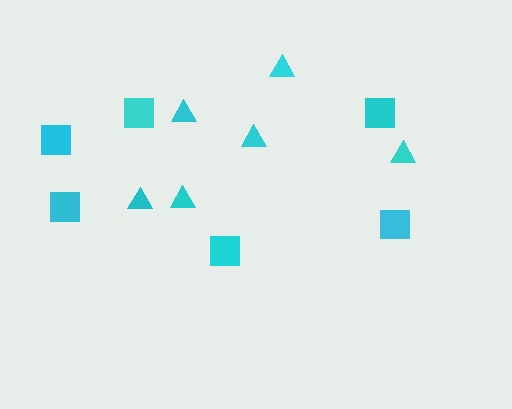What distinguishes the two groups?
There are 2 groups: one group of triangles (6) and one group of squares (6).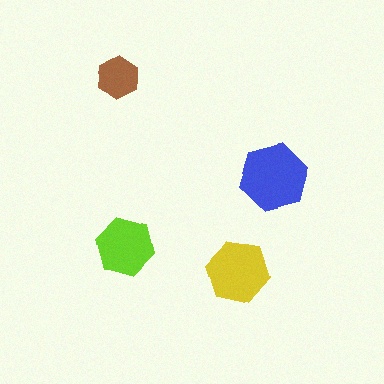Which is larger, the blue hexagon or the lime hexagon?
The blue one.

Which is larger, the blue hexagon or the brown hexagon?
The blue one.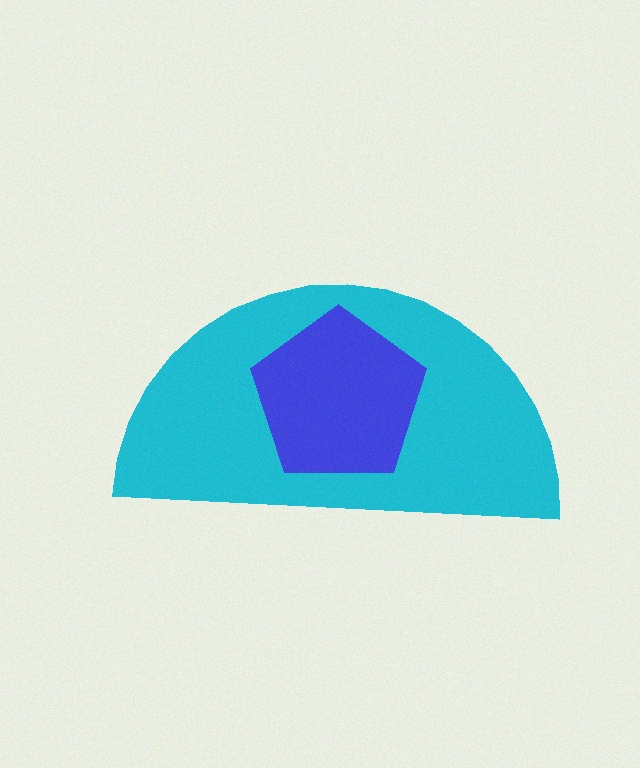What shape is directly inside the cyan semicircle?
The blue pentagon.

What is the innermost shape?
The blue pentagon.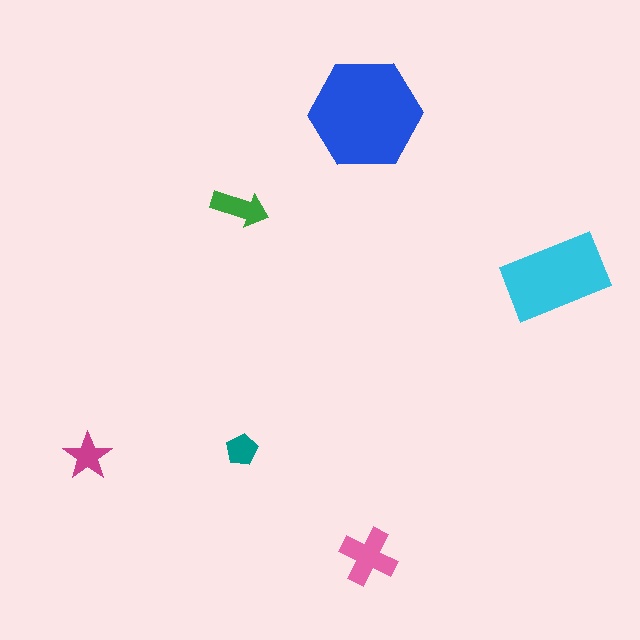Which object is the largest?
The blue hexagon.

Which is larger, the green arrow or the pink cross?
The pink cross.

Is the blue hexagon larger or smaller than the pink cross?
Larger.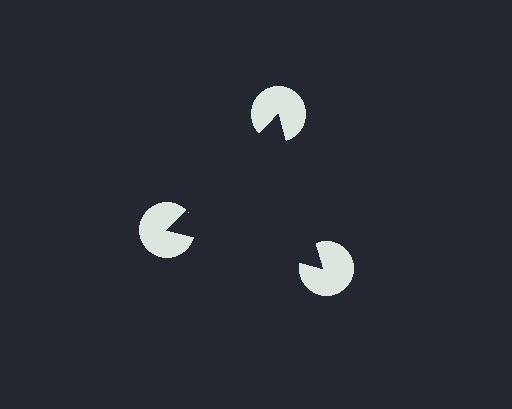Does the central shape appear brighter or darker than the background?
It typically appears slightly darker than the background, even though no actual brightness change is drawn.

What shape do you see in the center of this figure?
An illusory triangle — its edges are inferred from the aligned wedge cuts in the pac-man discs, not physically drawn.